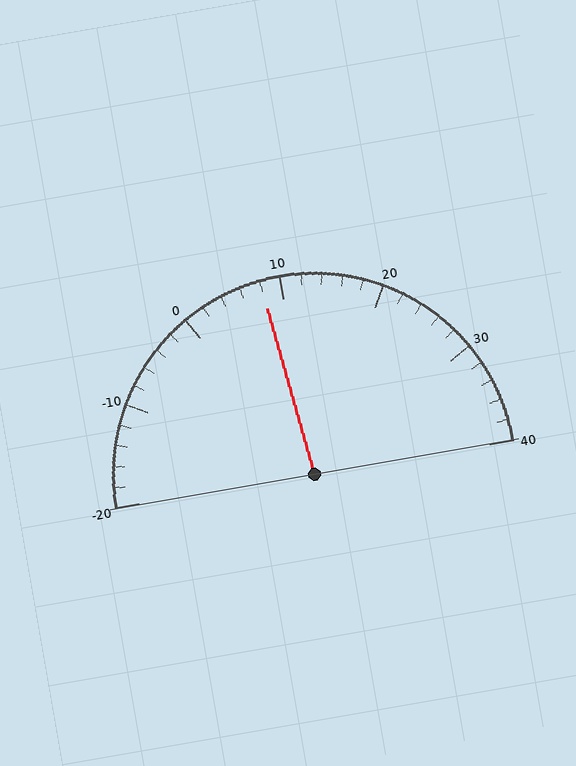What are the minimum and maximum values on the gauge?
The gauge ranges from -20 to 40.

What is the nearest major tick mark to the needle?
The nearest major tick mark is 10.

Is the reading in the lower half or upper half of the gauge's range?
The reading is in the lower half of the range (-20 to 40).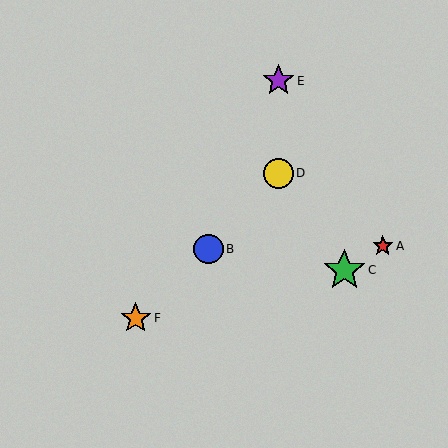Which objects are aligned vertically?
Objects D, E are aligned vertically.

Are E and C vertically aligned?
No, E is at x≈279 and C is at x≈344.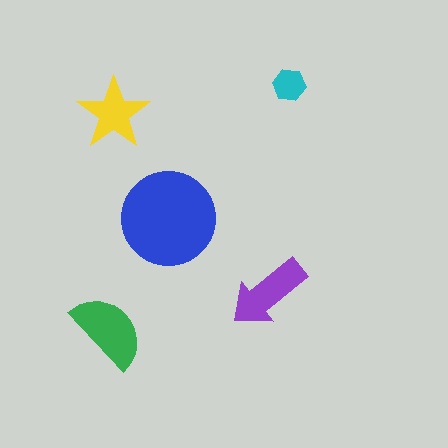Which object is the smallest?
The cyan hexagon.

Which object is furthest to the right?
The cyan hexagon is rightmost.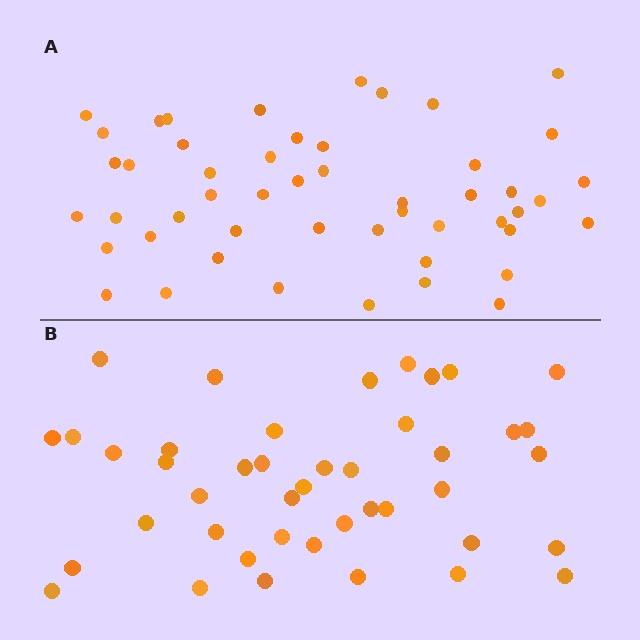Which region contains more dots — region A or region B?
Region A (the top region) has more dots.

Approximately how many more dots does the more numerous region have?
Region A has roughly 8 or so more dots than region B.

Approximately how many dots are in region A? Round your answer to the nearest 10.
About 50 dots.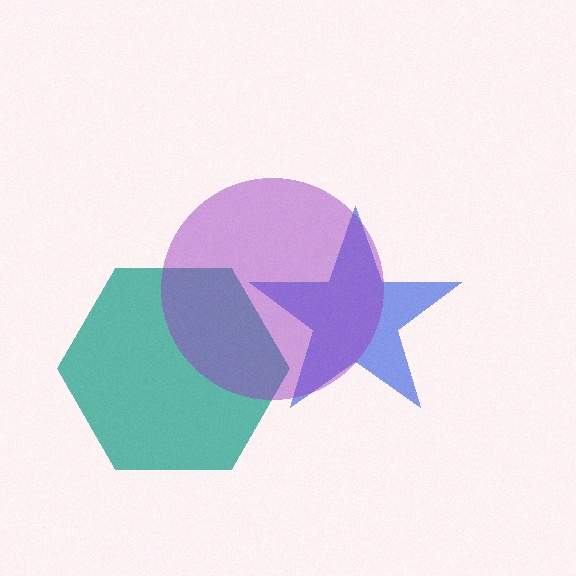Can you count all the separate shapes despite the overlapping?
Yes, there are 3 separate shapes.